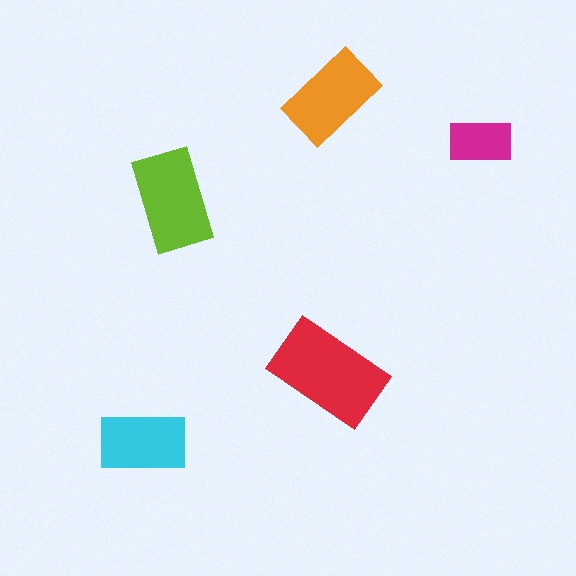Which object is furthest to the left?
The cyan rectangle is leftmost.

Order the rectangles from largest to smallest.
the red one, the lime one, the orange one, the cyan one, the magenta one.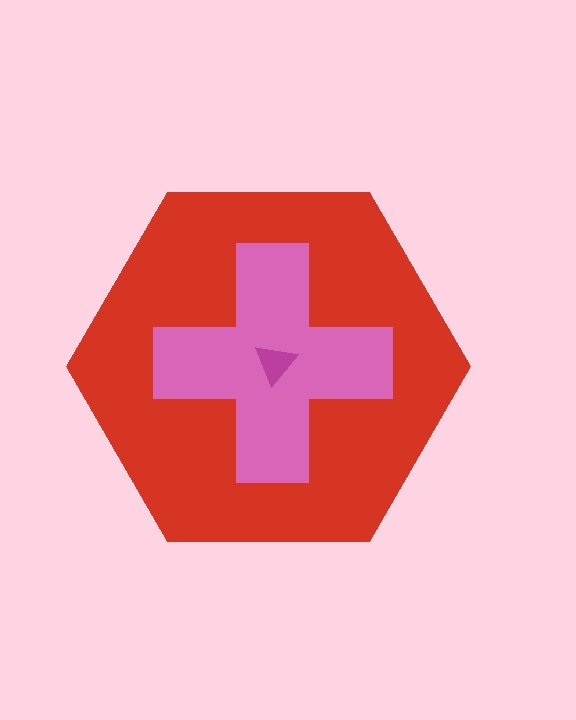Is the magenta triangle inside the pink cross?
Yes.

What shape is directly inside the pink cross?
The magenta triangle.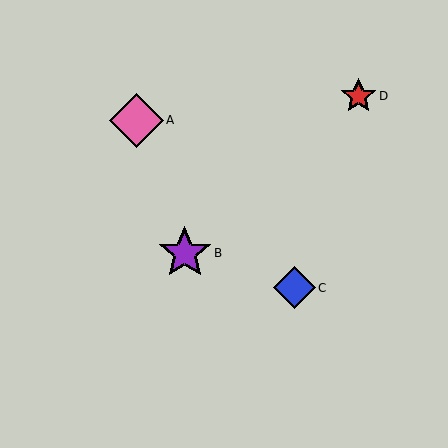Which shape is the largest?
The pink diamond (labeled A) is the largest.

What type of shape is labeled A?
Shape A is a pink diamond.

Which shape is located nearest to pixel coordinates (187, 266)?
The purple star (labeled B) at (185, 253) is nearest to that location.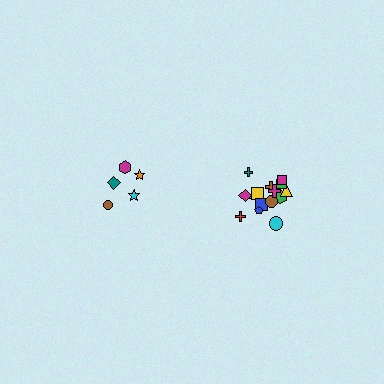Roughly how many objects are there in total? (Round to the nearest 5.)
Roughly 20 objects in total.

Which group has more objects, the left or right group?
The right group.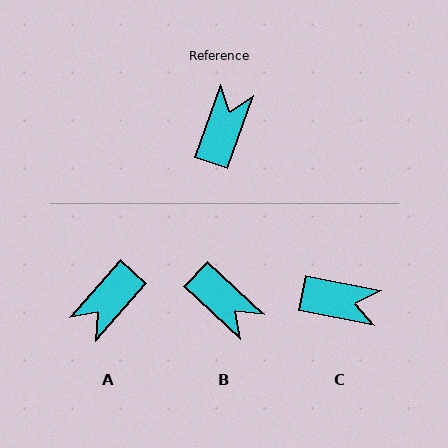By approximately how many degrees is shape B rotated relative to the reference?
Approximately 114 degrees clockwise.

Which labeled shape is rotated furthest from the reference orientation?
A, about 157 degrees away.